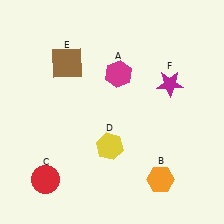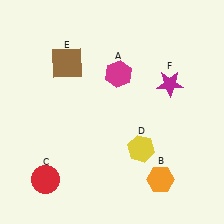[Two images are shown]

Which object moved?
The yellow hexagon (D) moved right.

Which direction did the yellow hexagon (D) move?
The yellow hexagon (D) moved right.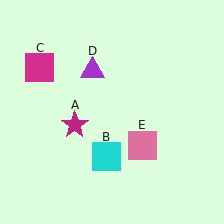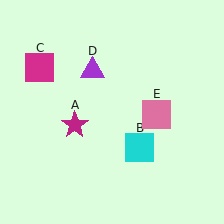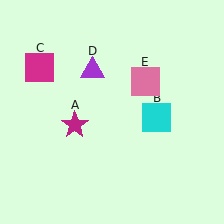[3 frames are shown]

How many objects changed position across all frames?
2 objects changed position: cyan square (object B), pink square (object E).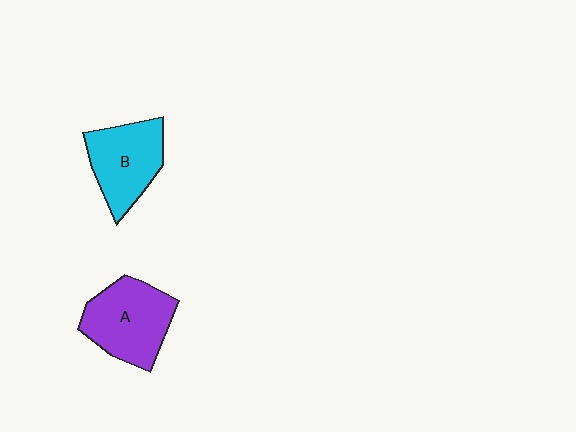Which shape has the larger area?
Shape A (purple).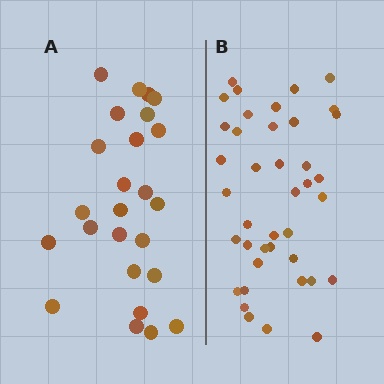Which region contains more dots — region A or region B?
Region B (the right region) has more dots.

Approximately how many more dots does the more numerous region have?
Region B has approximately 15 more dots than region A.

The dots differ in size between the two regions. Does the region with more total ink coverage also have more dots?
No. Region A has more total ink coverage because its dots are larger, but region B actually contains more individual dots. Total area can be misleading — the number of items is what matters here.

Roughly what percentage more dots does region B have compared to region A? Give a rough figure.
About 60% more.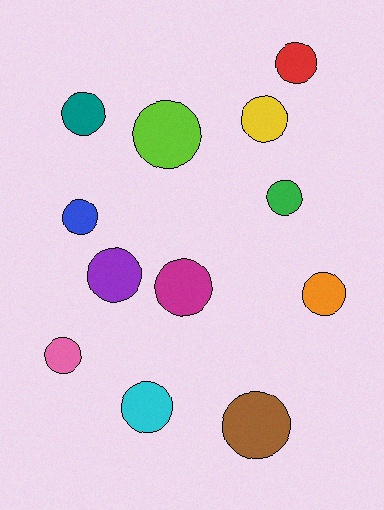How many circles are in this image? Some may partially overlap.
There are 12 circles.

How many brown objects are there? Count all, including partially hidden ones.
There is 1 brown object.